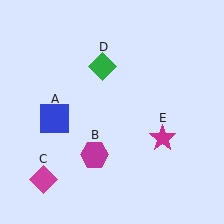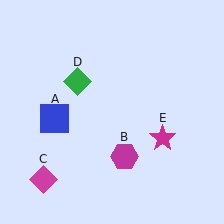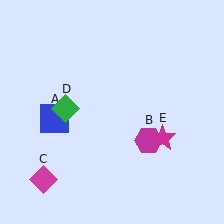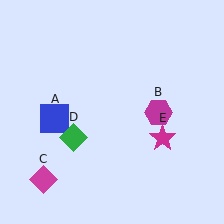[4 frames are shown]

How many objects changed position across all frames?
2 objects changed position: magenta hexagon (object B), green diamond (object D).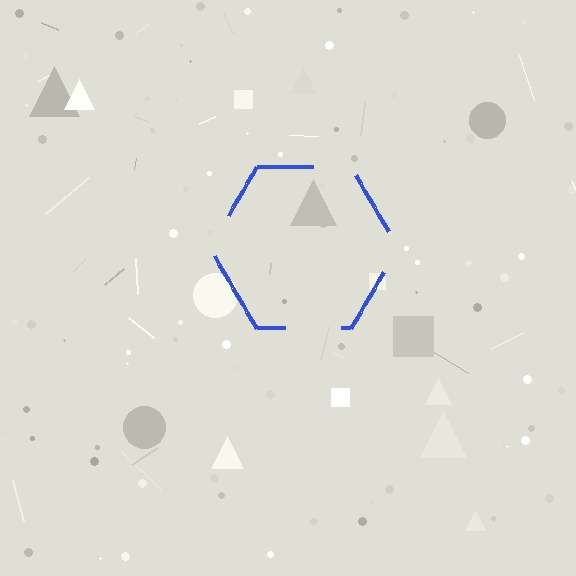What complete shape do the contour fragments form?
The contour fragments form a hexagon.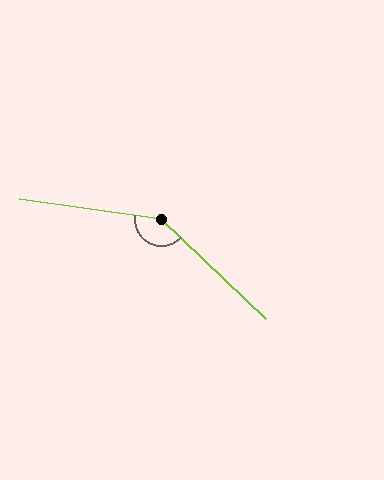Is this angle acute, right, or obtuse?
It is obtuse.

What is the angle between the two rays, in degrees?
Approximately 144 degrees.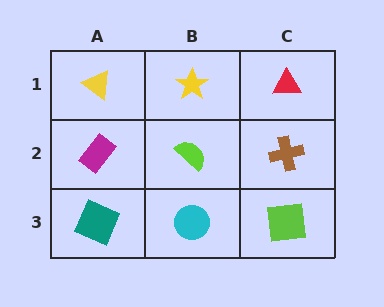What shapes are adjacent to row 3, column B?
A lime semicircle (row 2, column B), a teal square (row 3, column A), a lime square (row 3, column C).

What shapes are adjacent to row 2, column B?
A yellow star (row 1, column B), a cyan circle (row 3, column B), a magenta rectangle (row 2, column A), a brown cross (row 2, column C).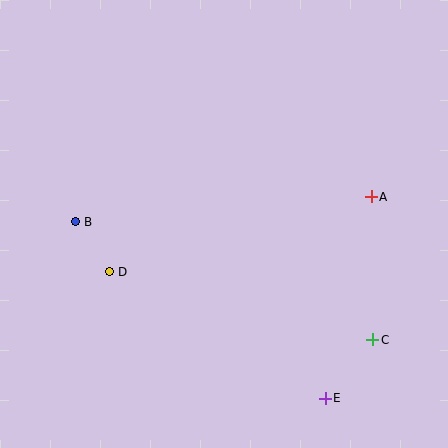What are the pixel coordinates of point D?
Point D is at (110, 272).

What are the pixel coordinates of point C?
Point C is at (373, 340).